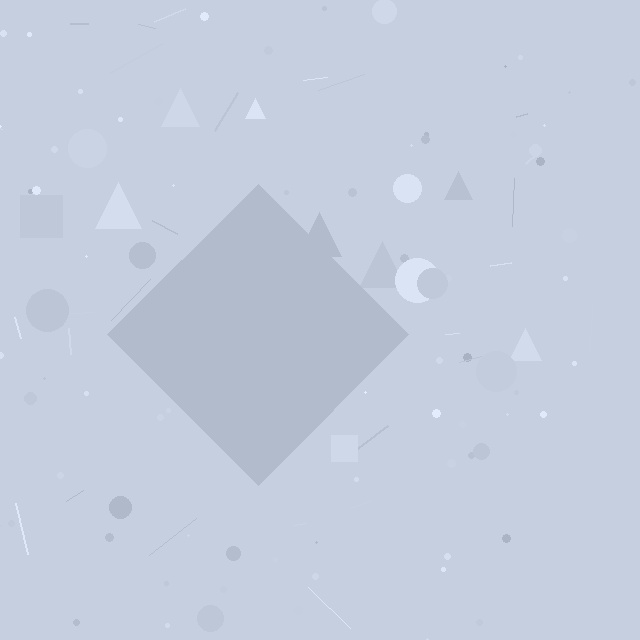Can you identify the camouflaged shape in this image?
The camouflaged shape is a diamond.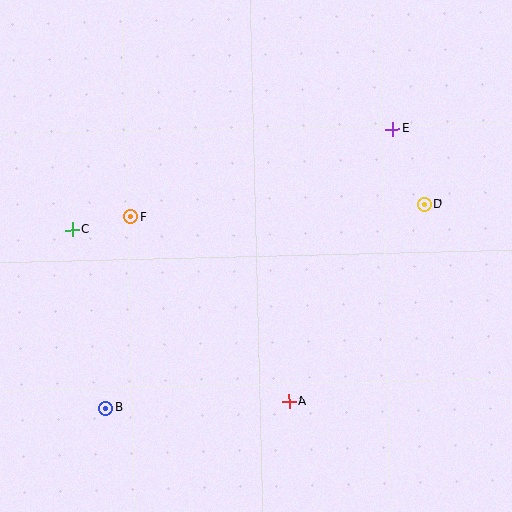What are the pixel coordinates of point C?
Point C is at (73, 230).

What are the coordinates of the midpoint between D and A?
The midpoint between D and A is at (356, 303).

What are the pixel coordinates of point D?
Point D is at (424, 204).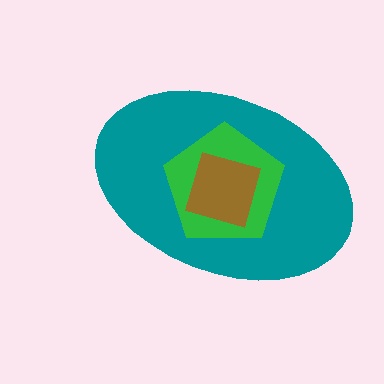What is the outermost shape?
The teal ellipse.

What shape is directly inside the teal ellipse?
The green pentagon.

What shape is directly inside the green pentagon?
The brown square.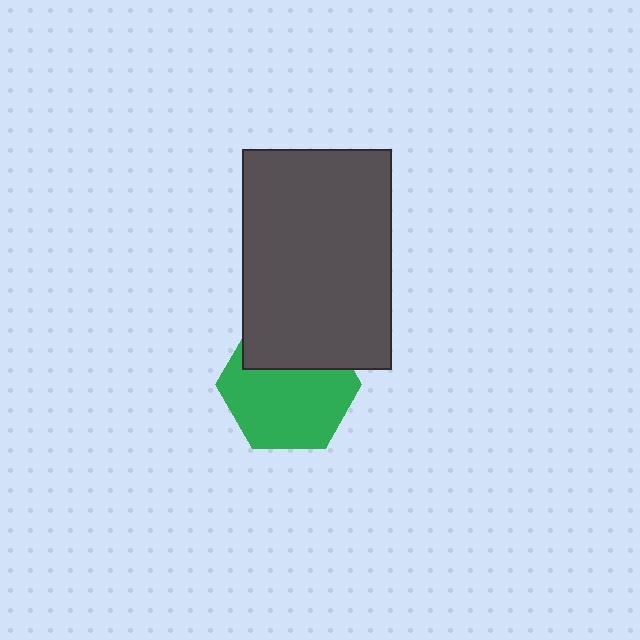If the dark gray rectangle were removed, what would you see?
You would see the complete green hexagon.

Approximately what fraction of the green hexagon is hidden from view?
Roughly 33% of the green hexagon is hidden behind the dark gray rectangle.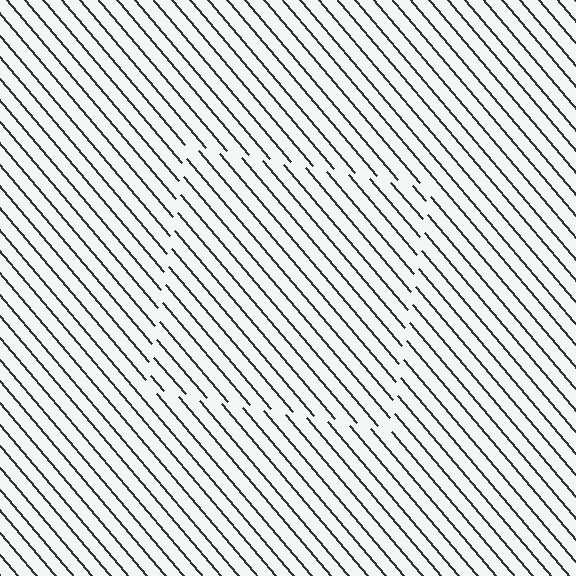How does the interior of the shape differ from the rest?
The interior of the shape contains the same grating, shifted by half a period — the contour is defined by the phase discontinuity where line-ends from the inner and outer gratings abut.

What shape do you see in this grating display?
An illusory square. The interior of the shape contains the same grating, shifted by half a period — the contour is defined by the phase discontinuity where line-ends from the inner and outer gratings abut.